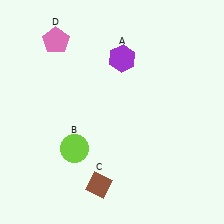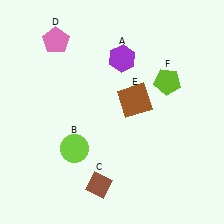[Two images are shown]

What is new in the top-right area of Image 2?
A lime pentagon (F) was added in the top-right area of Image 2.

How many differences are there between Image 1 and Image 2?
There are 2 differences between the two images.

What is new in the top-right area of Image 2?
A brown square (E) was added in the top-right area of Image 2.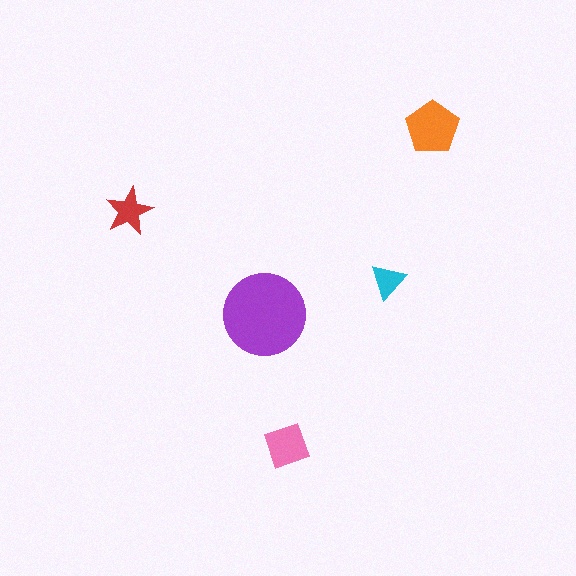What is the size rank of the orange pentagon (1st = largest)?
2nd.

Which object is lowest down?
The pink diamond is bottommost.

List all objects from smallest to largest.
The cyan triangle, the red star, the pink diamond, the orange pentagon, the purple circle.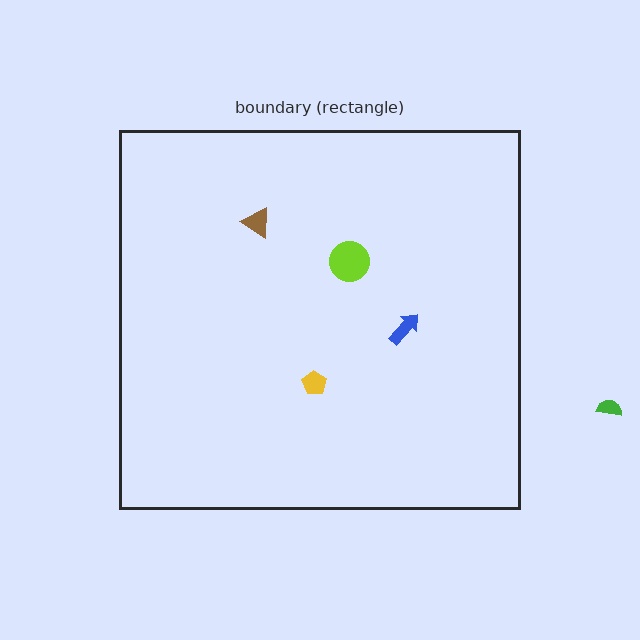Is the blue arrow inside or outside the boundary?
Inside.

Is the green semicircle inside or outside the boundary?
Outside.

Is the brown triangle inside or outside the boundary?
Inside.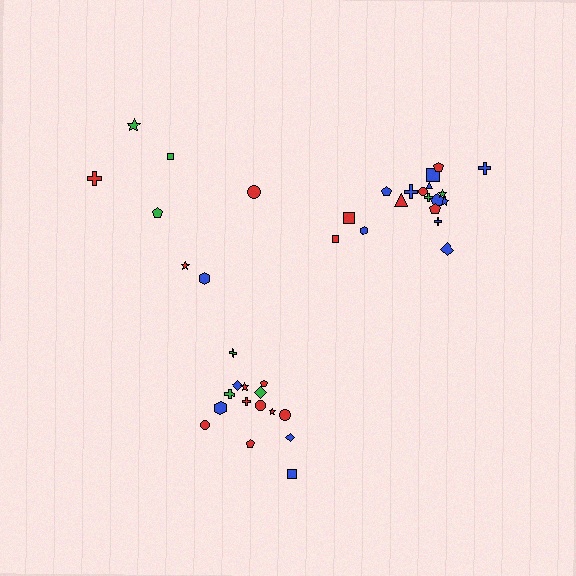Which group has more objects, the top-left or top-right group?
The top-right group.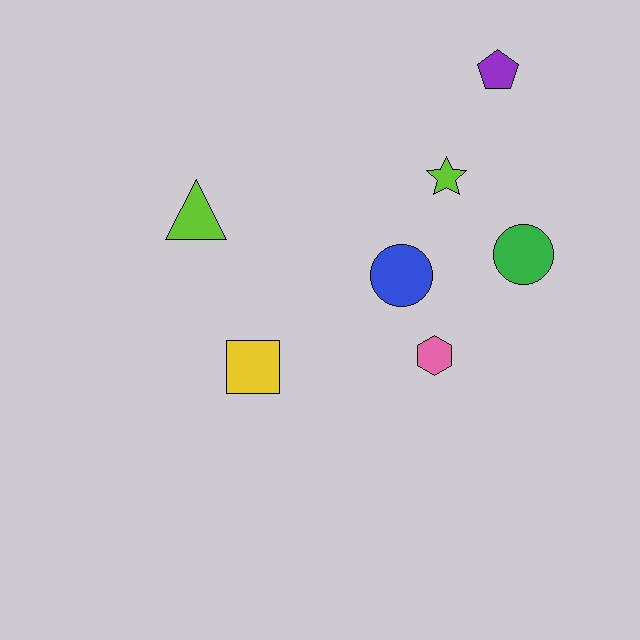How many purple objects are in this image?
There is 1 purple object.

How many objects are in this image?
There are 7 objects.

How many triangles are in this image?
There is 1 triangle.